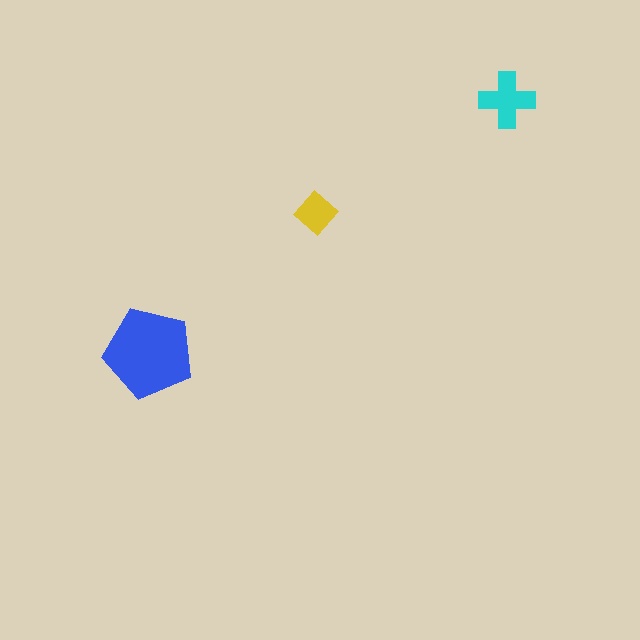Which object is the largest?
The blue pentagon.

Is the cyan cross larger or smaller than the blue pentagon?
Smaller.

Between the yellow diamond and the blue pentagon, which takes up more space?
The blue pentagon.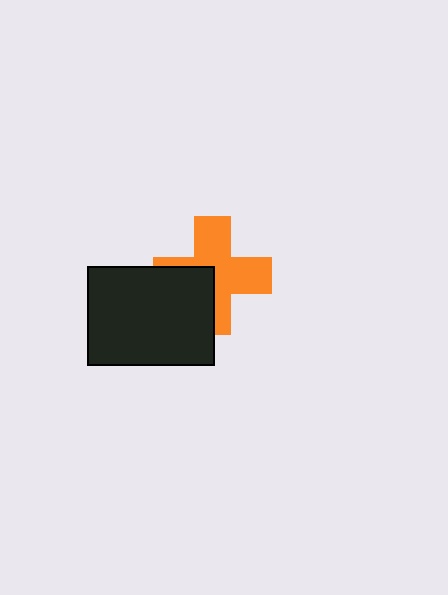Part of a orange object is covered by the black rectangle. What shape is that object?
It is a cross.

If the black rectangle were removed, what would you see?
You would see the complete orange cross.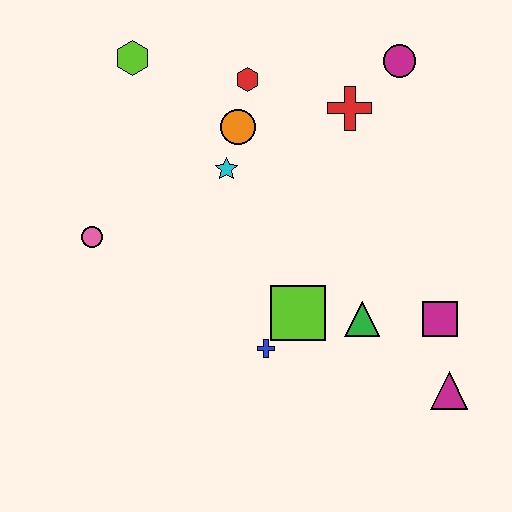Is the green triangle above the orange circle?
No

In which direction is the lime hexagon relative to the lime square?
The lime hexagon is above the lime square.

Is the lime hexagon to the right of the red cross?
No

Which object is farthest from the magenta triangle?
The lime hexagon is farthest from the magenta triangle.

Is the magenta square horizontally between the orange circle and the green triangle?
No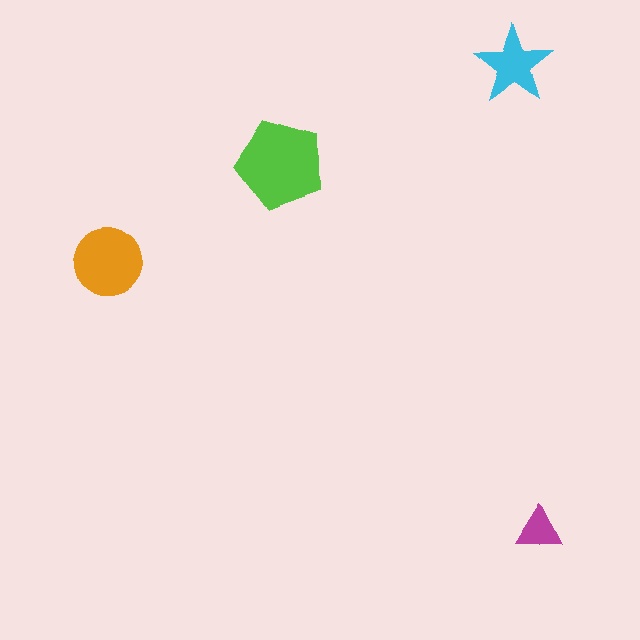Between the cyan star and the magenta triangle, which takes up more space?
The cyan star.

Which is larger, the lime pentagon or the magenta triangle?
The lime pentagon.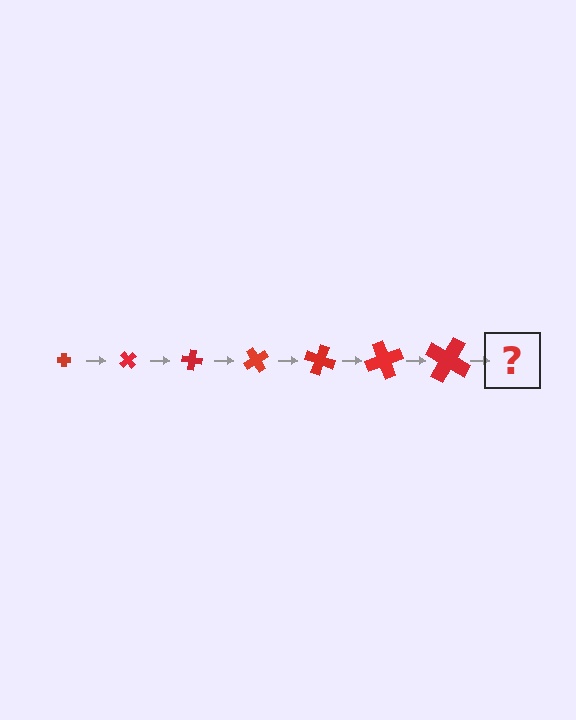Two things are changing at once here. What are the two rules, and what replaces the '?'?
The two rules are that the cross grows larger each step and it rotates 50 degrees each step. The '?' should be a cross, larger than the previous one and rotated 350 degrees from the start.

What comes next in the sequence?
The next element should be a cross, larger than the previous one and rotated 350 degrees from the start.